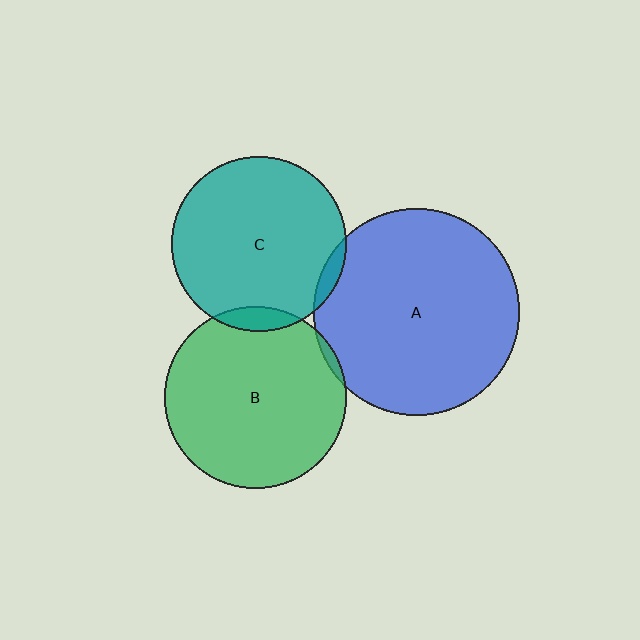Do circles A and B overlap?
Yes.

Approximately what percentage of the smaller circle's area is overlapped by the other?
Approximately 5%.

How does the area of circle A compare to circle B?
Approximately 1.3 times.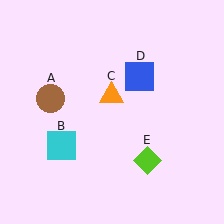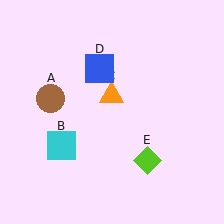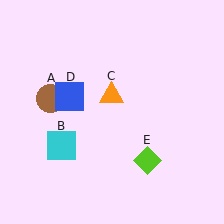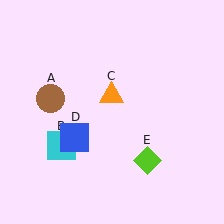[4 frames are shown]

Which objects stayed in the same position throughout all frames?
Brown circle (object A) and cyan square (object B) and orange triangle (object C) and lime diamond (object E) remained stationary.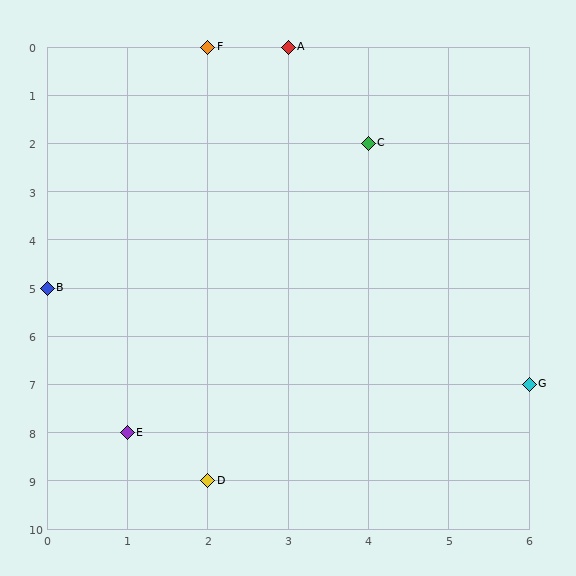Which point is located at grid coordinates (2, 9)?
Point D is at (2, 9).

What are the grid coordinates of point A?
Point A is at grid coordinates (3, 0).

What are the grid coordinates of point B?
Point B is at grid coordinates (0, 5).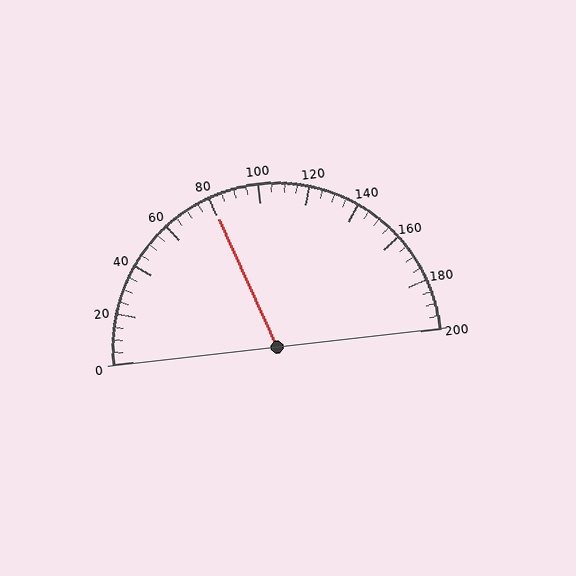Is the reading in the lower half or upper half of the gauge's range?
The reading is in the lower half of the range (0 to 200).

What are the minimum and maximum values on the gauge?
The gauge ranges from 0 to 200.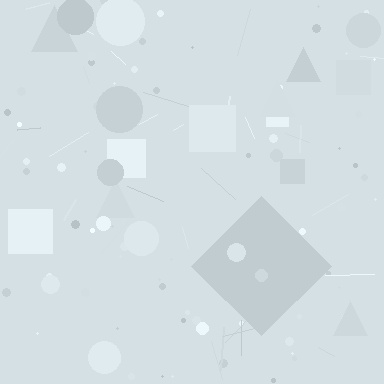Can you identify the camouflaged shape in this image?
The camouflaged shape is a diamond.